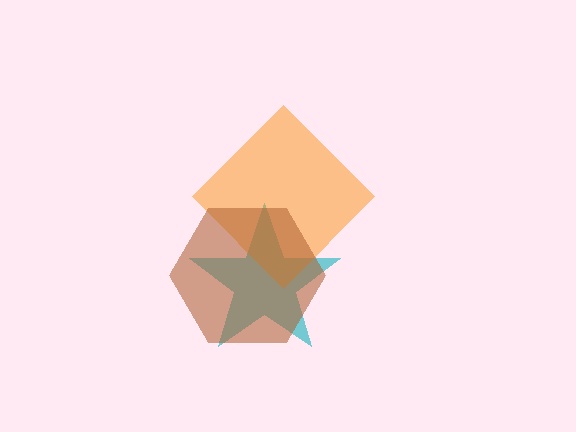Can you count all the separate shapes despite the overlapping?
Yes, there are 3 separate shapes.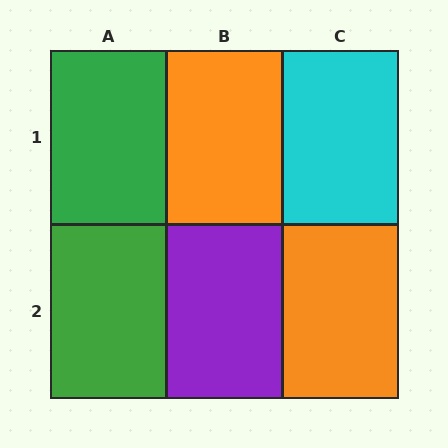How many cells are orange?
2 cells are orange.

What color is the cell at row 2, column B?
Purple.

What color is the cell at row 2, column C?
Orange.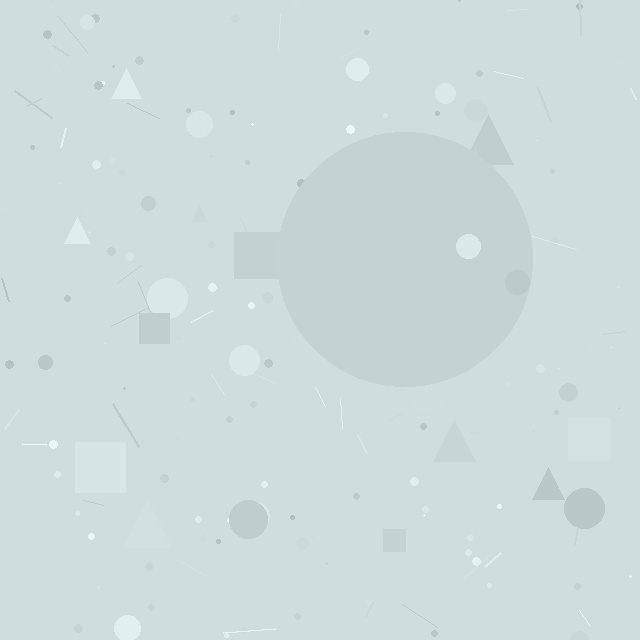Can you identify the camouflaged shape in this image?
The camouflaged shape is a circle.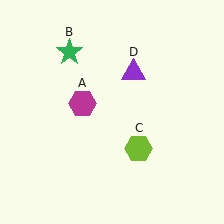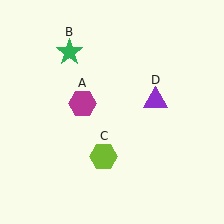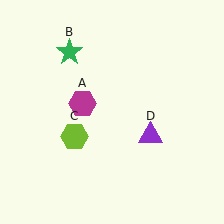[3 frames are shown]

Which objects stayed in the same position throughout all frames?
Magenta hexagon (object A) and green star (object B) remained stationary.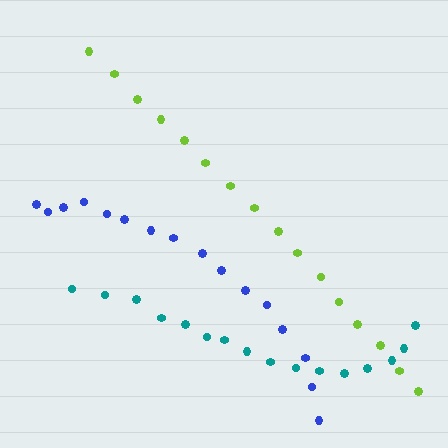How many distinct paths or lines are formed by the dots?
There are 3 distinct paths.